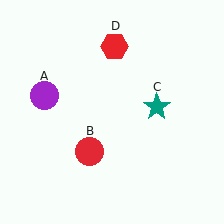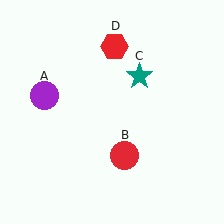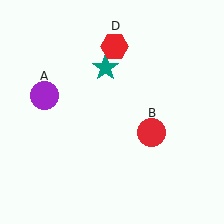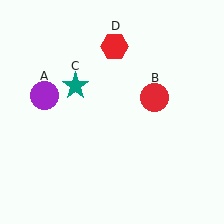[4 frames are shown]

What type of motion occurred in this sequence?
The red circle (object B), teal star (object C) rotated counterclockwise around the center of the scene.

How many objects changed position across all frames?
2 objects changed position: red circle (object B), teal star (object C).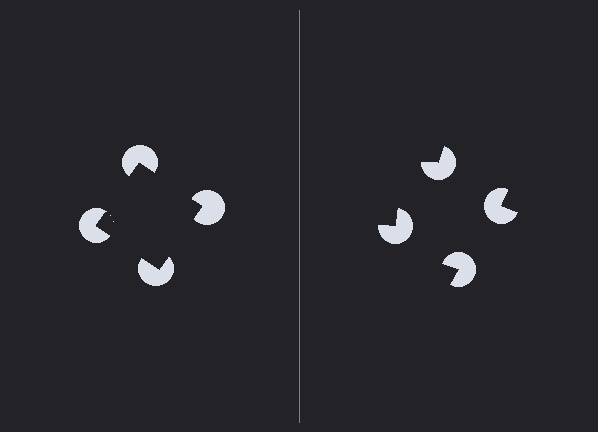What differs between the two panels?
The pac-man discs are positioned identically on both sides; only the wedge orientations differ. On the left they align to a square; on the right they are misaligned.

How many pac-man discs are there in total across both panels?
8 — 4 on each side.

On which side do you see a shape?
An illusory square appears on the left side. On the right side the wedge cuts are rotated, so no coherent shape forms.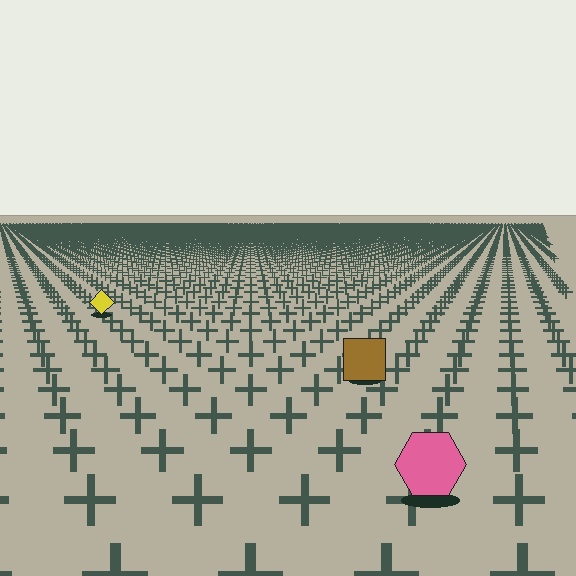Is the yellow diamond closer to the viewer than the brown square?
No. The brown square is closer — you can tell from the texture gradient: the ground texture is coarser near it.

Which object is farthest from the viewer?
The yellow diamond is farthest from the viewer. It appears smaller and the ground texture around it is denser.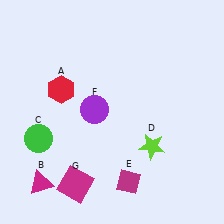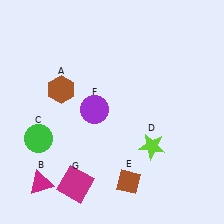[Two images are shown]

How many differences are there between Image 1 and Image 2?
There are 2 differences between the two images.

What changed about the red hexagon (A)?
In Image 1, A is red. In Image 2, it changed to brown.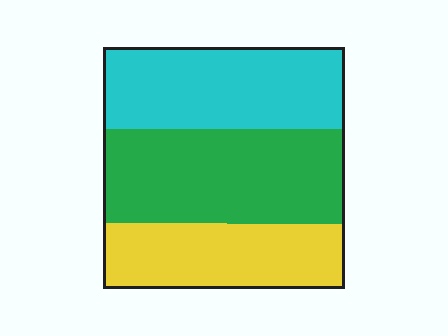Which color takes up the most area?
Green, at roughly 40%.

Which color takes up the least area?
Yellow, at roughly 25%.